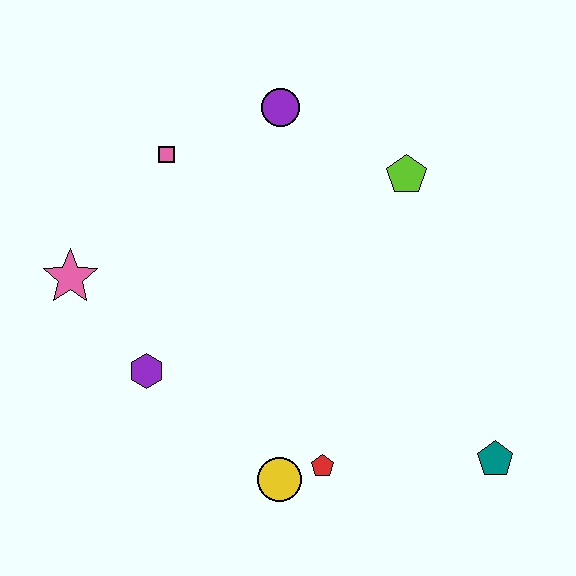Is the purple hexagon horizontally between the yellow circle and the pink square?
No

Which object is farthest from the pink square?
The teal pentagon is farthest from the pink square.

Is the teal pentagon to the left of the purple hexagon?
No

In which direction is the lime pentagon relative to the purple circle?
The lime pentagon is to the right of the purple circle.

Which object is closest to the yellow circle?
The red pentagon is closest to the yellow circle.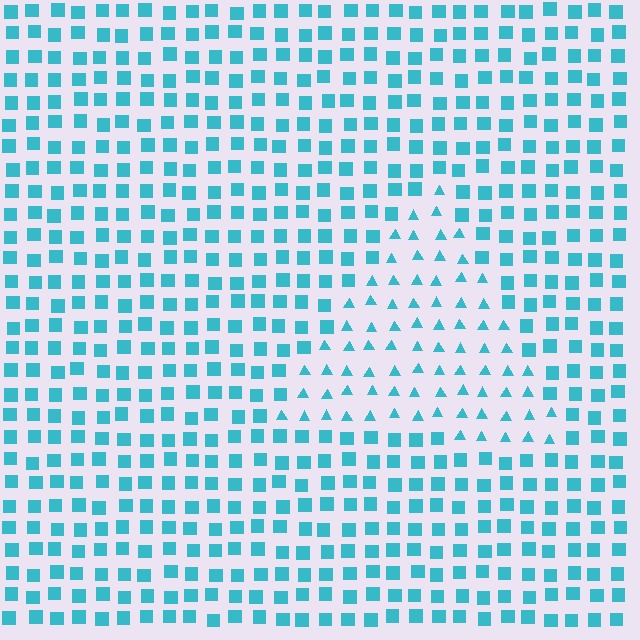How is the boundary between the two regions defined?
The boundary is defined by a change in element shape: triangles inside vs. squares outside. All elements share the same color and spacing.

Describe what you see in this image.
The image is filled with small cyan elements arranged in a uniform grid. A triangle-shaped region contains triangles, while the surrounding area contains squares. The boundary is defined purely by the change in element shape.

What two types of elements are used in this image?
The image uses triangles inside the triangle region and squares outside it.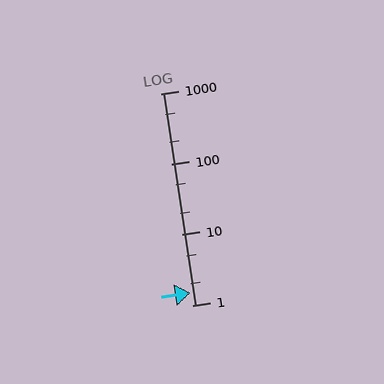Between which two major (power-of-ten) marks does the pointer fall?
The pointer is between 1 and 10.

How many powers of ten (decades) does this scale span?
The scale spans 3 decades, from 1 to 1000.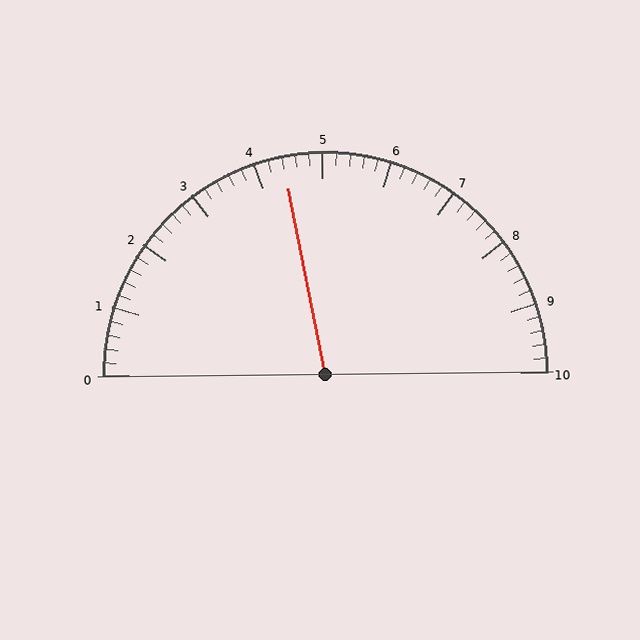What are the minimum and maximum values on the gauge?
The gauge ranges from 0 to 10.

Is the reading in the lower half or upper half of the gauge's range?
The reading is in the lower half of the range (0 to 10).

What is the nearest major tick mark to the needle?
The nearest major tick mark is 4.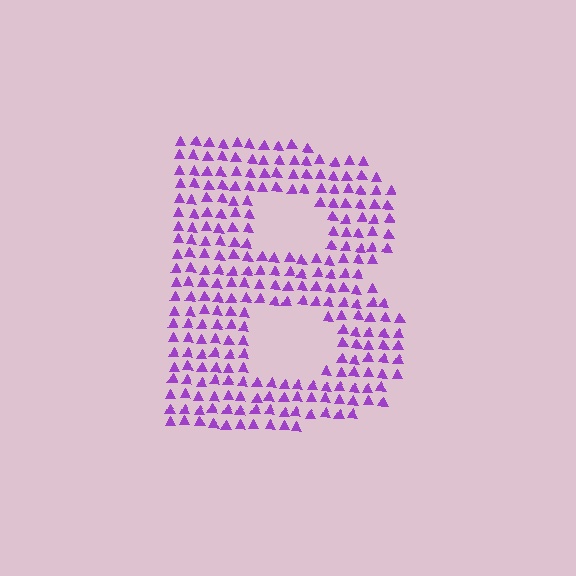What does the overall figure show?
The overall figure shows the letter B.